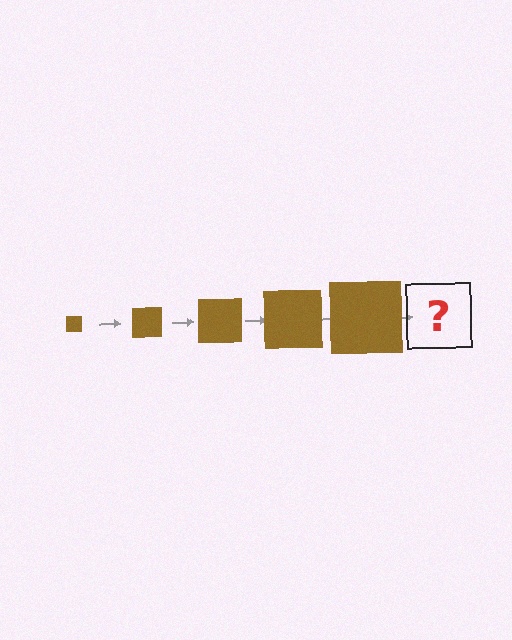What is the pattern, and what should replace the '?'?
The pattern is that the square gets progressively larger each step. The '?' should be a brown square, larger than the previous one.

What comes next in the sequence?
The next element should be a brown square, larger than the previous one.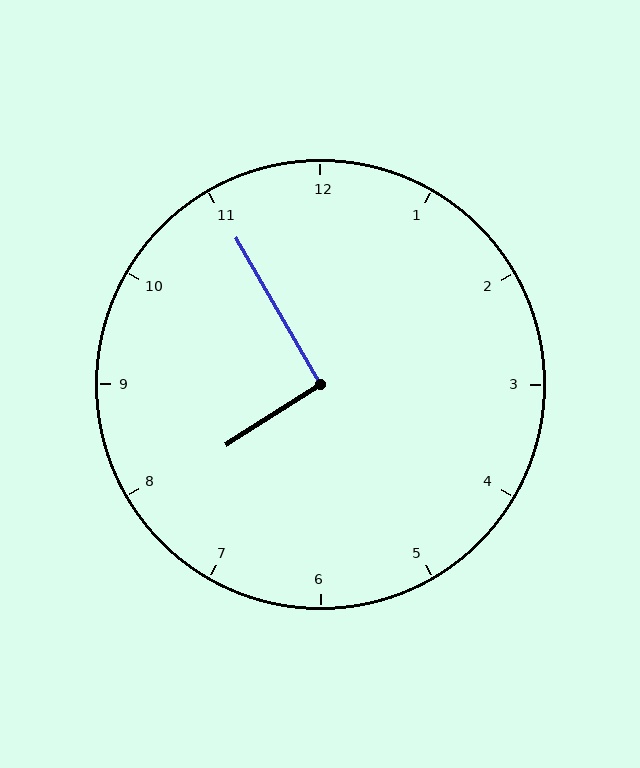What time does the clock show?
7:55.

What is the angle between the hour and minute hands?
Approximately 92 degrees.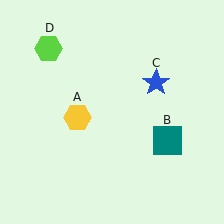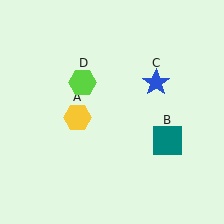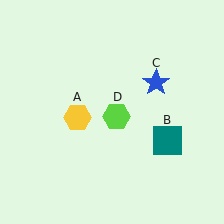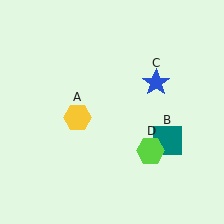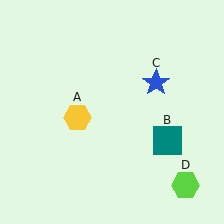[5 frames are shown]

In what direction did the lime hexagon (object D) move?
The lime hexagon (object D) moved down and to the right.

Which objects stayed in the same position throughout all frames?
Yellow hexagon (object A) and teal square (object B) and blue star (object C) remained stationary.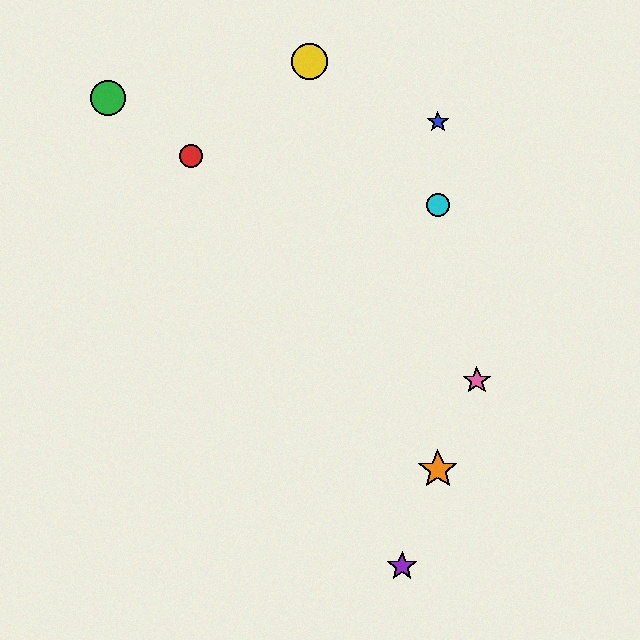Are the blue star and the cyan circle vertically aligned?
Yes, both are at x≈438.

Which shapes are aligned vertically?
The blue star, the orange star, the cyan circle are aligned vertically.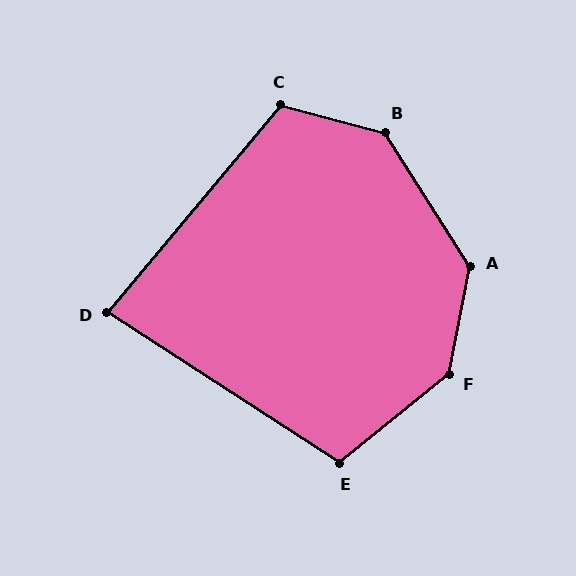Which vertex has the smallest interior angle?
D, at approximately 83 degrees.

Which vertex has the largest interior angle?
F, at approximately 140 degrees.